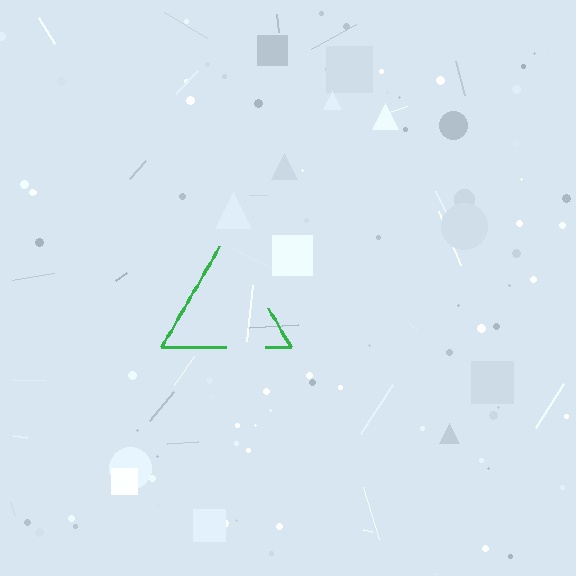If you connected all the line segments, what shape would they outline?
They would outline a triangle.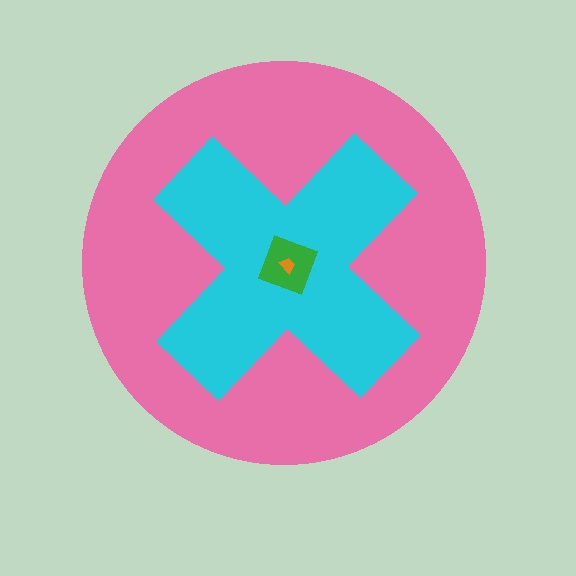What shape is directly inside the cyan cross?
The green diamond.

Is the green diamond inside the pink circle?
Yes.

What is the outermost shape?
The pink circle.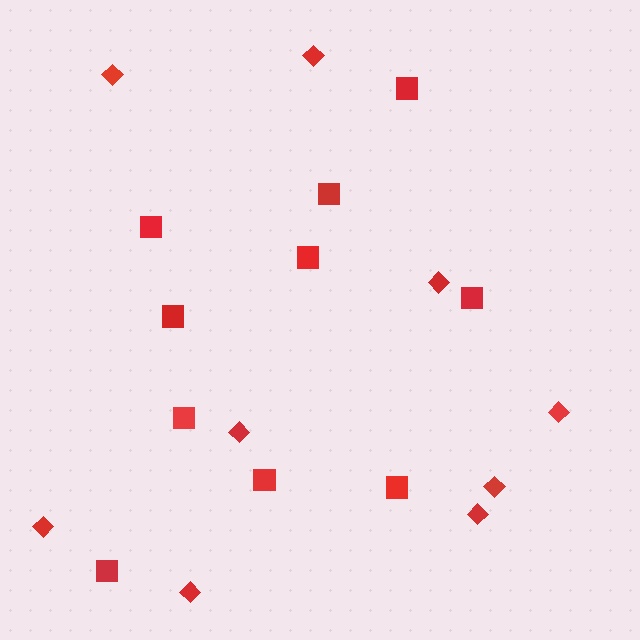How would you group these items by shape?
There are 2 groups: one group of squares (10) and one group of diamonds (9).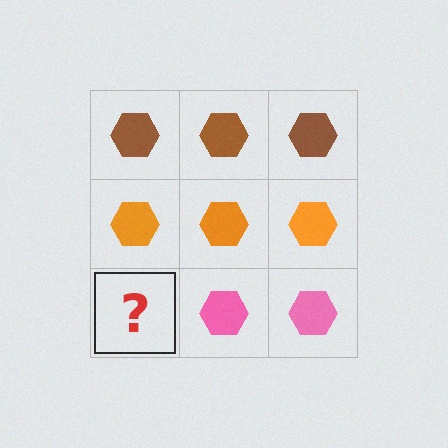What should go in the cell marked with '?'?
The missing cell should contain a pink hexagon.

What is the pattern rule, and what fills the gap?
The rule is that each row has a consistent color. The gap should be filled with a pink hexagon.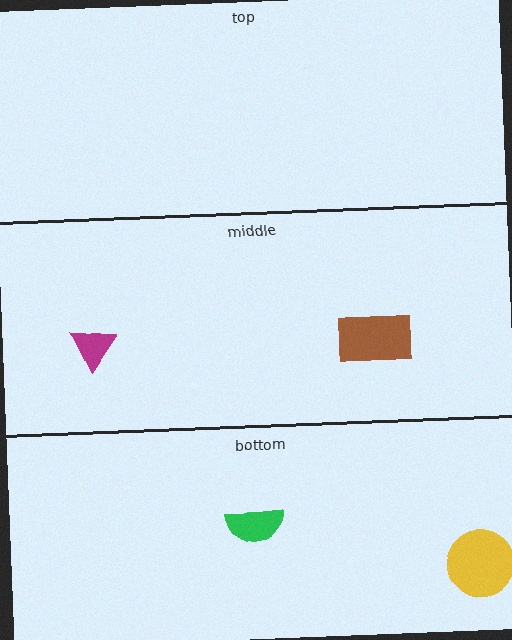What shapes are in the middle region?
The magenta triangle, the brown rectangle.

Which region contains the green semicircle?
The bottom region.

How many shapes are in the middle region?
2.